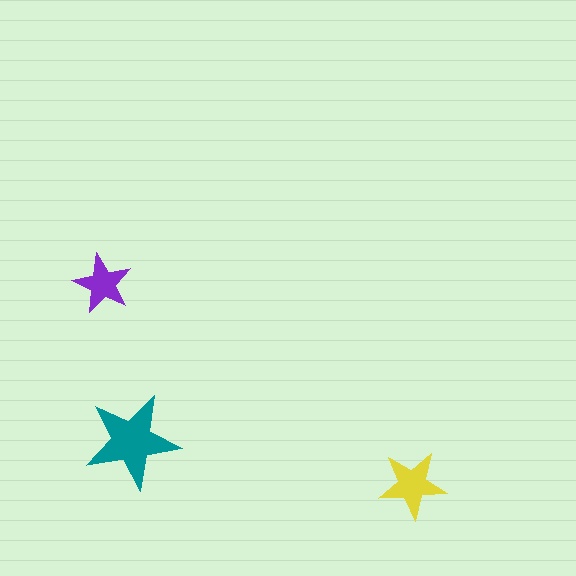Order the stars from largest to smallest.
the teal one, the yellow one, the purple one.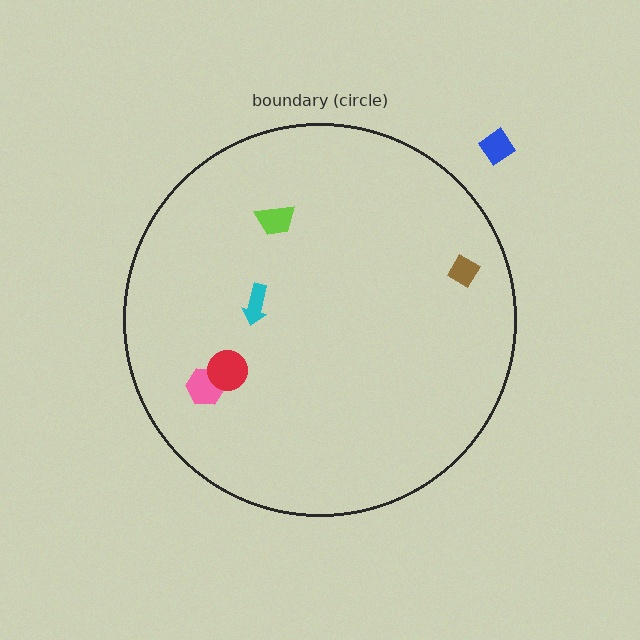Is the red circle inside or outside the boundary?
Inside.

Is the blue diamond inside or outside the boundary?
Outside.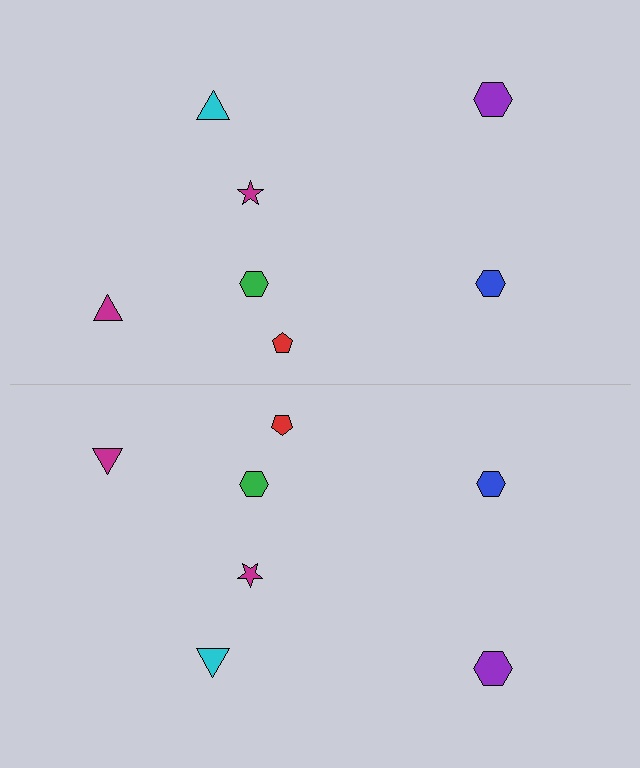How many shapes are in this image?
There are 14 shapes in this image.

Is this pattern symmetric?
Yes, this pattern has bilateral (reflection) symmetry.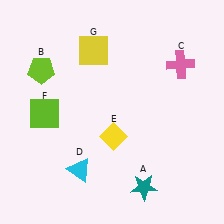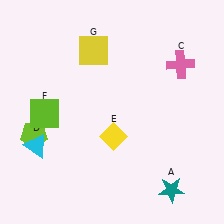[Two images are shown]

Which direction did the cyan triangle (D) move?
The cyan triangle (D) moved left.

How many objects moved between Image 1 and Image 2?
3 objects moved between the two images.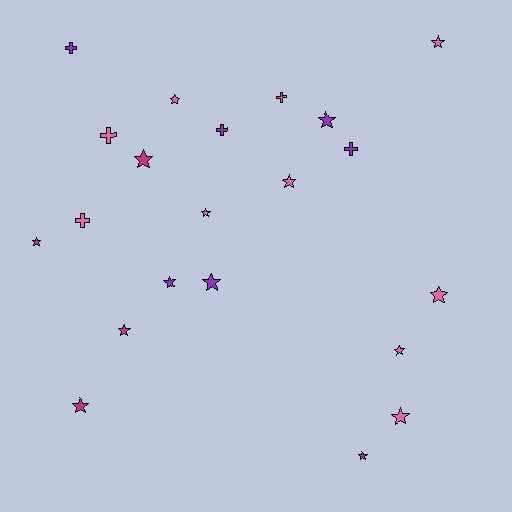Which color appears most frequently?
Pink, with 10 objects.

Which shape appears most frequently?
Star, with 15 objects.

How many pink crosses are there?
There are 3 pink crosses.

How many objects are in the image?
There are 21 objects.